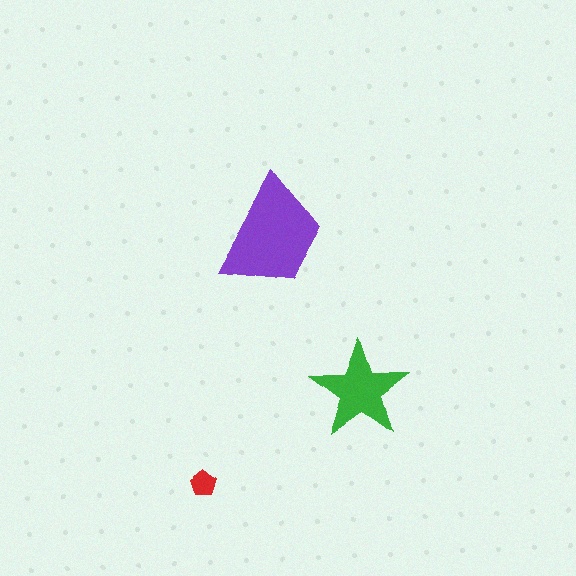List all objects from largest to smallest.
The purple trapezoid, the green star, the red pentagon.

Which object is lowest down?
The red pentagon is bottommost.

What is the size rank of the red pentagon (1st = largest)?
3rd.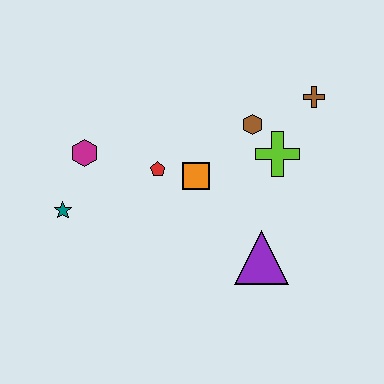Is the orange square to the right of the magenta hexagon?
Yes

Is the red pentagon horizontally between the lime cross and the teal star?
Yes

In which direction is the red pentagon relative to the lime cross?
The red pentagon is to the left of the lime cross.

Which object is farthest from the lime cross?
The teal star is farthest from the lime cross.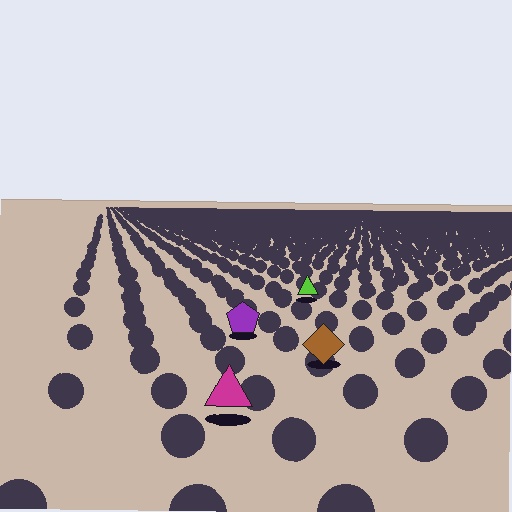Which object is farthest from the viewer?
The lime triangle is farthest from the viewer. It appears smaller and the ground texture around it is denser.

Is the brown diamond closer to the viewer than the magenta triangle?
No. The magenta triangle is closer — you can tell from the texture gradient: the ground texture is coarser near it.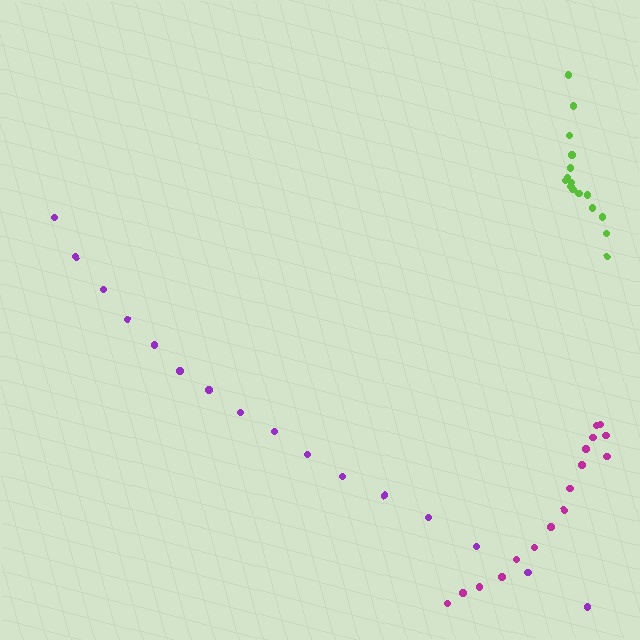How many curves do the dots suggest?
There are 3 distinct paths.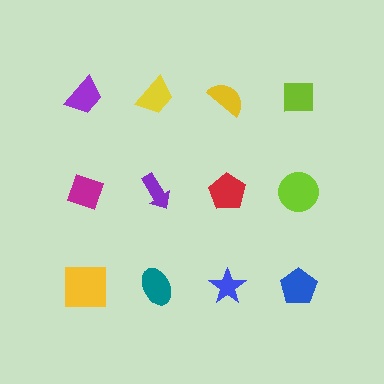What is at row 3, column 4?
A blue pentagon.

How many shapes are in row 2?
4 shapes.